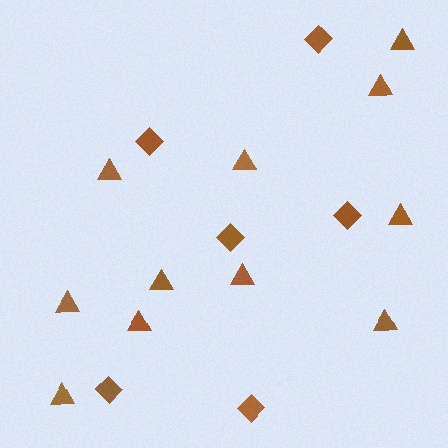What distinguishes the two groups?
There are 2 groups: one group of diamonds (6) and one group of triangles (11).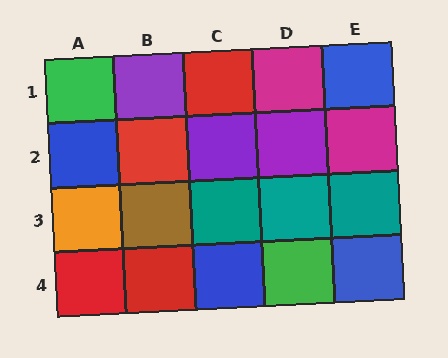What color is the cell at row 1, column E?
Blue.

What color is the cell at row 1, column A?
Green.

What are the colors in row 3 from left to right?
Orange, brown, teal, teal, teal.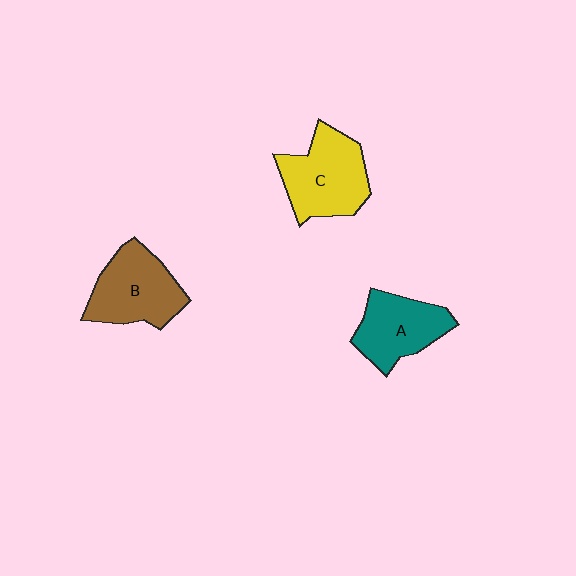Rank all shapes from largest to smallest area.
From largest to smallest: C (yellow), B (brown), A (teal).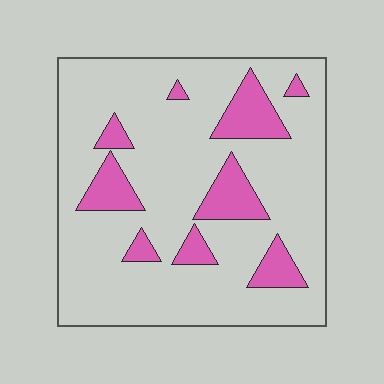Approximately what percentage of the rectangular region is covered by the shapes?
Approximately 20%.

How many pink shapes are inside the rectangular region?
9.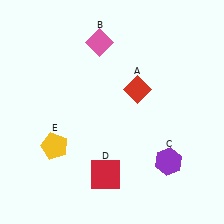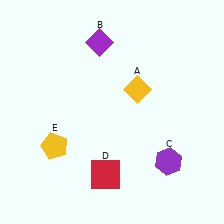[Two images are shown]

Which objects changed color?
A changed from red to yellow. B changed from pink to purple.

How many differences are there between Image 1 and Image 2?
There are 2 differences between the two images.